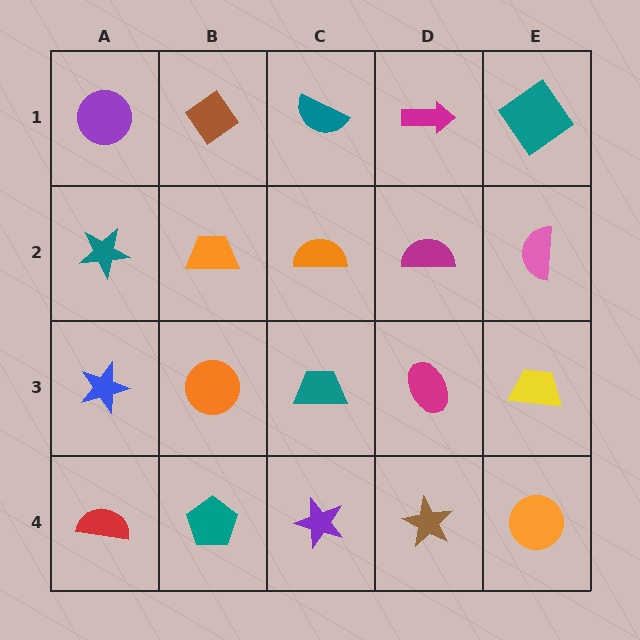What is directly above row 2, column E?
A teal diamond.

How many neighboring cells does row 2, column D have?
4.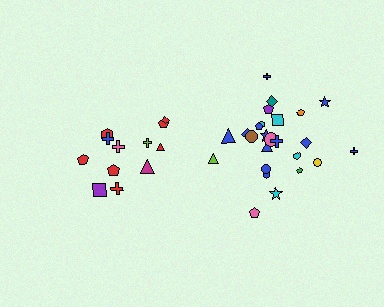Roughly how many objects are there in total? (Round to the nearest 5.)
Roughly 35 objects in total.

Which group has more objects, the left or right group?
The right group.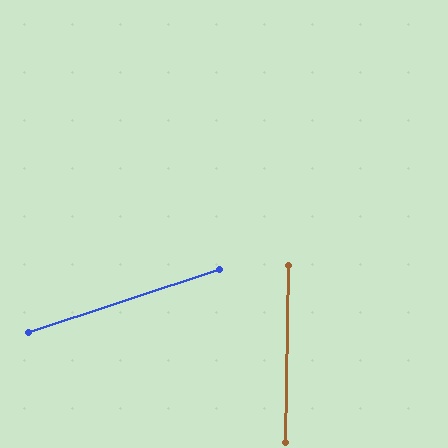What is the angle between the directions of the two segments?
Approximately 71 degrees.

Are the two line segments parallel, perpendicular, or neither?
Neither parallel nor perpendicular — they differ by about 71°.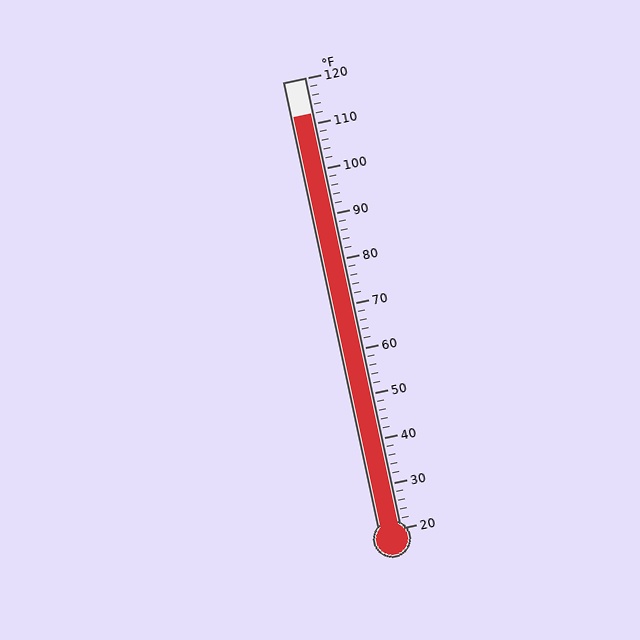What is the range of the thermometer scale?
The thermometer scale ranges from 20°F to 120°F.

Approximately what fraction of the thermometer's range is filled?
The thermometer is filled to approximately 90% of its range.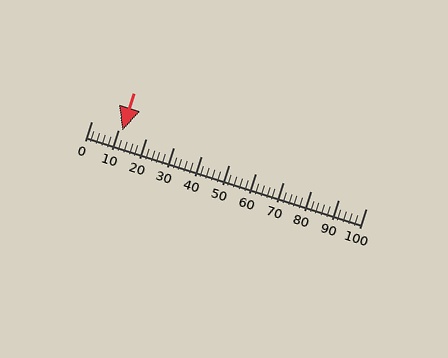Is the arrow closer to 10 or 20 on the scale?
The arrow is closer to 10.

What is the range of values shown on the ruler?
The ruler shows values from 0 to 100.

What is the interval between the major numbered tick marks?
The major tick marks are spaced 10 units apart.